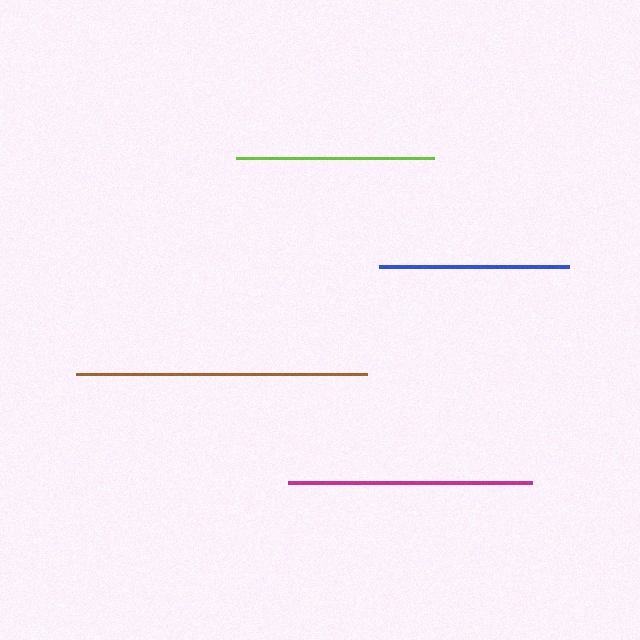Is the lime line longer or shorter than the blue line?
The lime line is longer than the blue line.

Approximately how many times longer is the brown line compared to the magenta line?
The brown line is approximately 1.2 times the length of the magenta line.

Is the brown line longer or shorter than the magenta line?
The brown line is longer than the magenta line.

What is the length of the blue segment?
The blue segment is approximately 189 pixels long.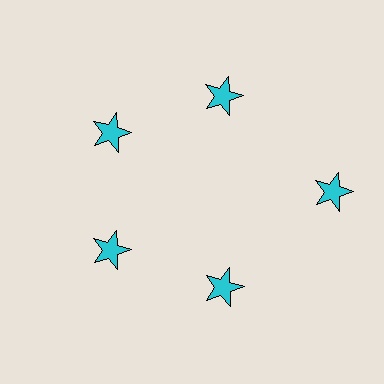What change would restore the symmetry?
The symmetry would be restored by moving it inward, back onto the ring so that all 5 stars sit at equal angles and equal distance from the center.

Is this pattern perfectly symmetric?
No. The 5 cyan stars are arranged in a ring, but one element near the 3 o'clock position is pushed outward from the center, breaking the 5-fold rotational symmetry.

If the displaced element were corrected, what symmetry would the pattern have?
It would have 5-fold rotational symmetry — the pattern would map onto itself every 72 degrees.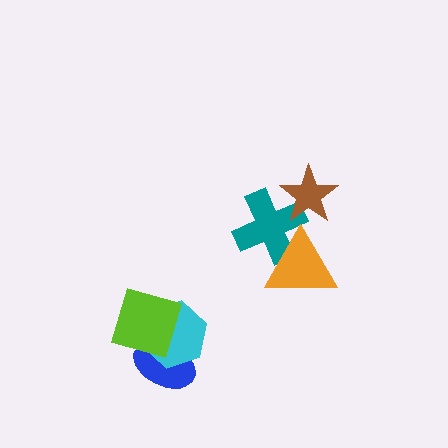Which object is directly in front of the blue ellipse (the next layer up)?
The cyan hexagon is directly in front of the blue ellipse.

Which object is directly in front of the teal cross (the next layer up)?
The brown star is directly in front of the teal cross.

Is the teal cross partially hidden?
Yes, it is partially covered by another shape.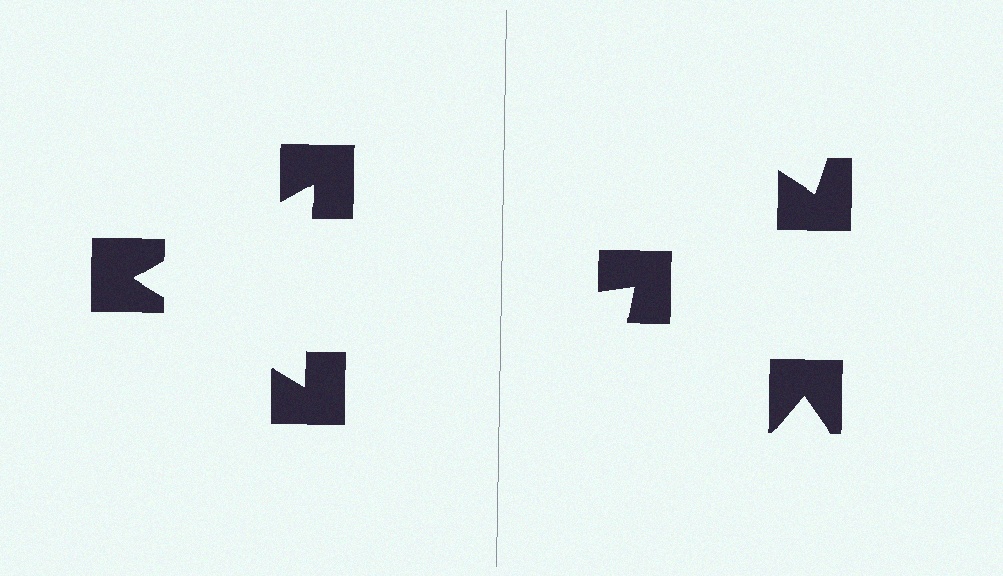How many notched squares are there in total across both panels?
6 — 3 on each side.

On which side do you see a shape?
An illusory triangle appears on the left side. On the right side the wedge cuts are rotated, so no coherent shape forms.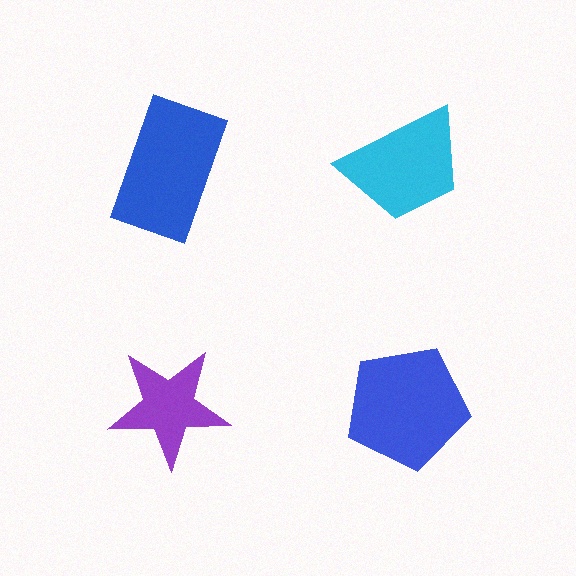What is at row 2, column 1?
A purple star.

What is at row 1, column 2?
A cyan trapezoid.